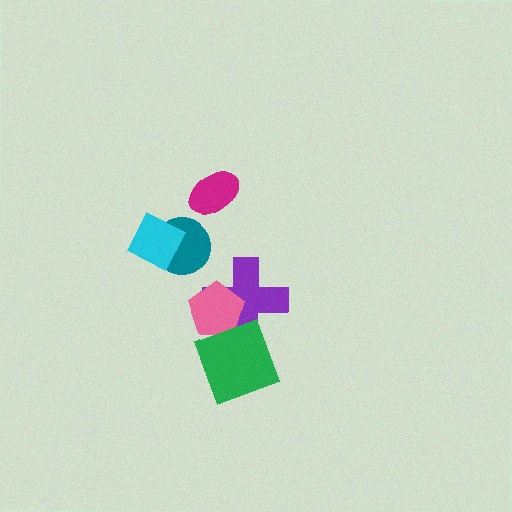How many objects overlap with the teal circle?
1 object overlaps with the teal circle.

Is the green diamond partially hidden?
No, no other shape covers it.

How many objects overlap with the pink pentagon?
2 objects overlap with the pink pentagon.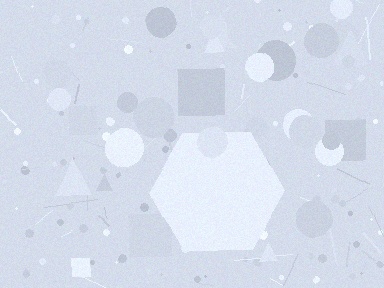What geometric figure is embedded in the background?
A hexagon is embedded in the background.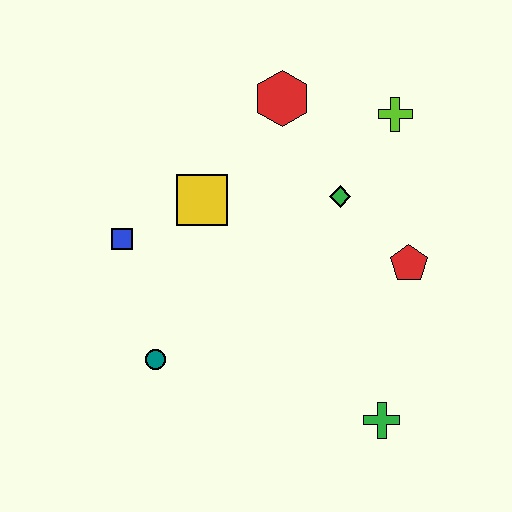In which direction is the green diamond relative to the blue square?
The green diamond is to the right of the blue square.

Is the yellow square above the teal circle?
Yes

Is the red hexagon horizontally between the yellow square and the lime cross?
Yes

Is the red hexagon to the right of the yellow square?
Yes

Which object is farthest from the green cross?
The red hexagon is farthest from the green cross.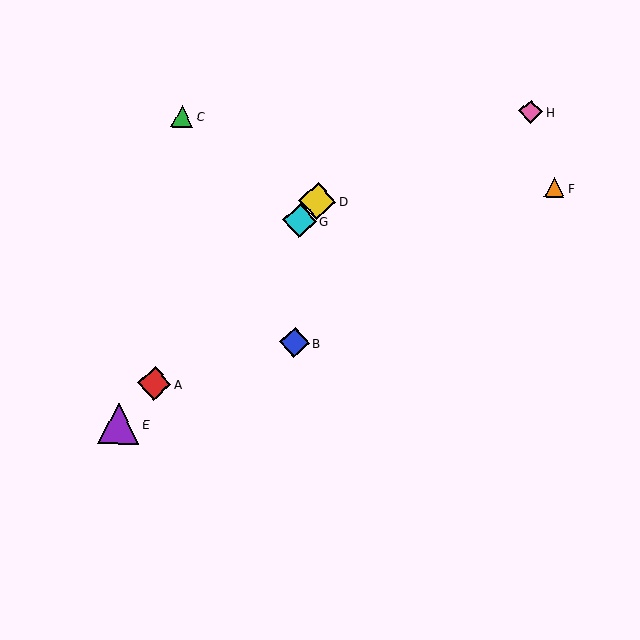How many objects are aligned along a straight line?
4 objects (A, D, E, G) are aligned along a straight line.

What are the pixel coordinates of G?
Object G is at (300, 221).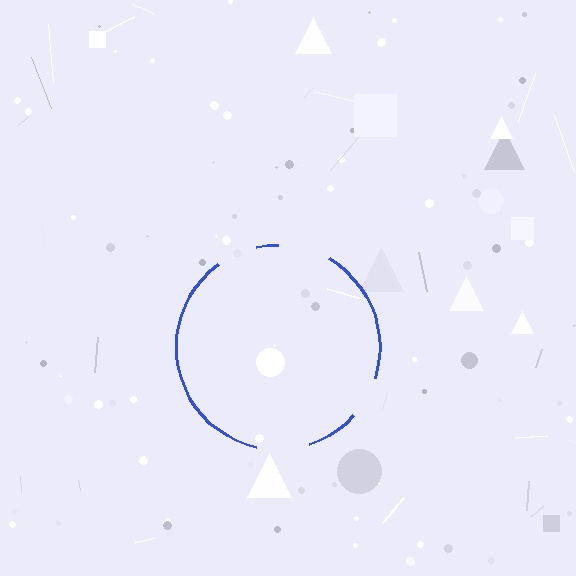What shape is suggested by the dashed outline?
The dashed outline suggests a circle.